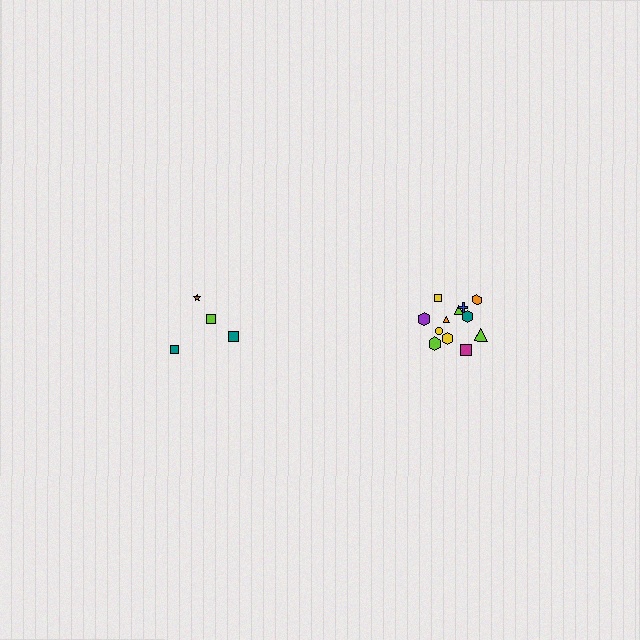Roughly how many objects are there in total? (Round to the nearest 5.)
Roughly 15 objects in total.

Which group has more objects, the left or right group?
The right group.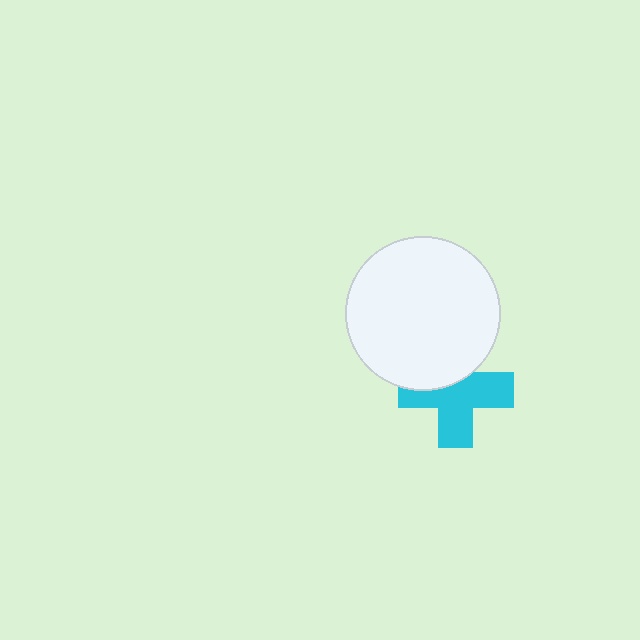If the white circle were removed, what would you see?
You would see the complete cyan cross.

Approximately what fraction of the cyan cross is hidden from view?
Roughly 37% of the cyan cross is hidden behind the white circle.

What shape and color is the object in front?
The object in front is a white circle.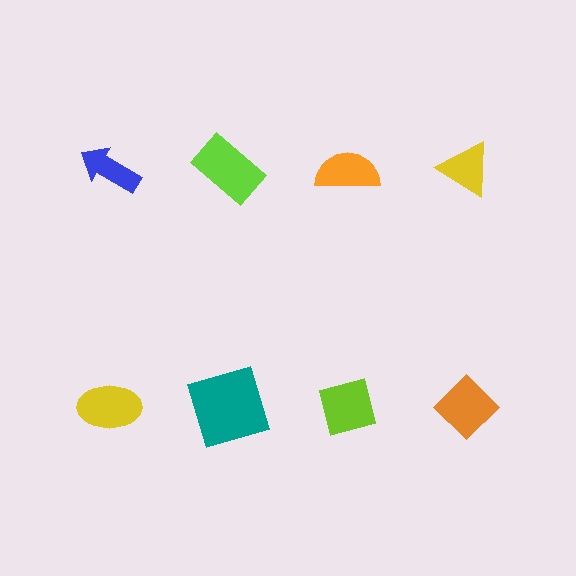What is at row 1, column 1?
A blue arrow.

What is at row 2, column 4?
An orange diamond.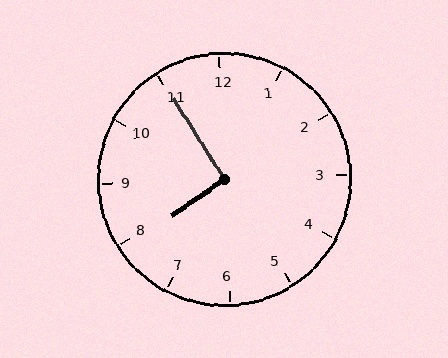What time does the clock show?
7:55.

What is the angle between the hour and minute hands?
Approximately 92 degrees.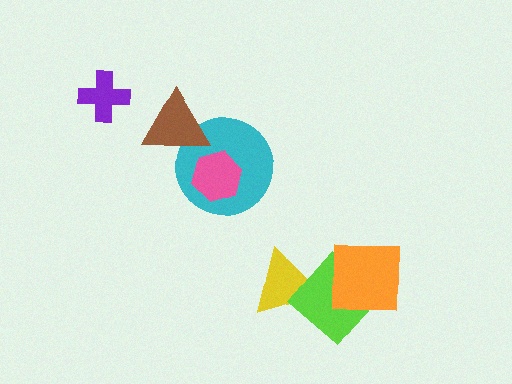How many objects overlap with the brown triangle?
1 object overlaps with the brown triangle.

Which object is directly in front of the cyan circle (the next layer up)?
The pink hexagon is directly in front of the cyan circle.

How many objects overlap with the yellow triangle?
1 object overlaps with the yellow triangle.